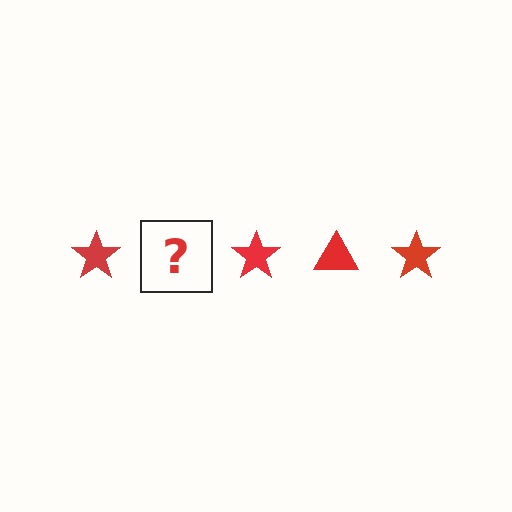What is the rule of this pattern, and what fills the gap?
The rule is that the pattern cycles through star, triangle shapes in red. The gap should be filled with a red triangle.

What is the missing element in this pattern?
The missing element is a red triangle.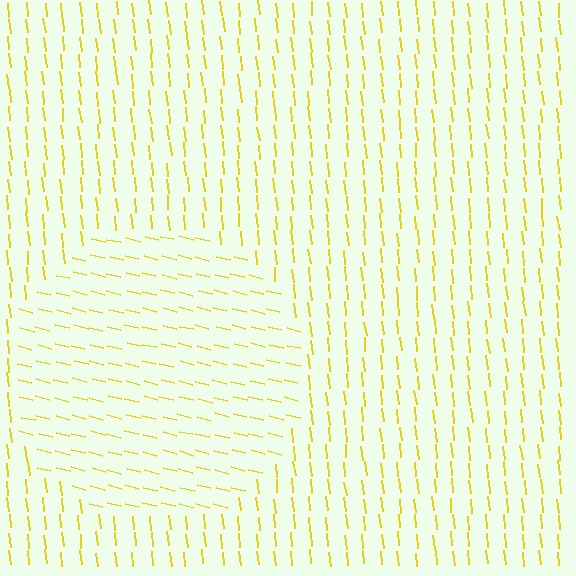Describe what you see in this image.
The image is filled with small yellow line segments. A circle region in the image has lines oriented differently from the surrounding lines, creating a visible texture boundary.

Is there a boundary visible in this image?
Yes, there is a texture boundary formed by a change in line orientation.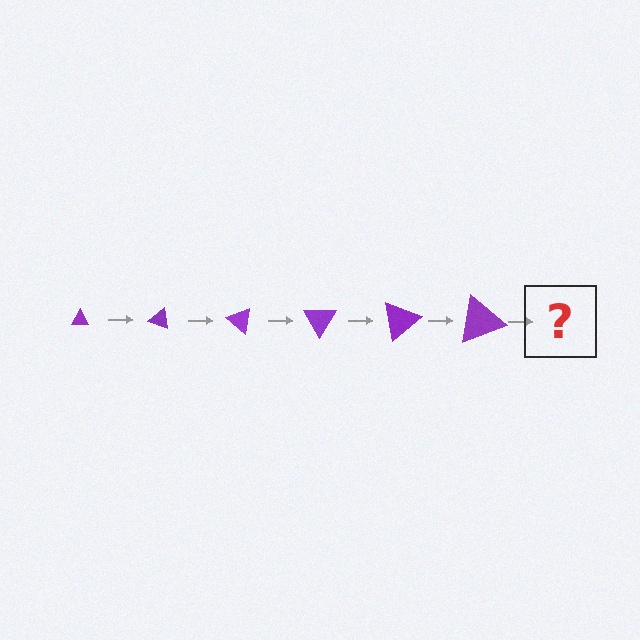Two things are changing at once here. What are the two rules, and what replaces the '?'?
The two rules are that the triangle grows larger each step and it rotates 20 degrees each step. The '?' should be a triangle, larger than the previous one and rotated 120 degrees from the start.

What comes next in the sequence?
The next element should be a triangle, larger than the previous one and rotated 120 degrees from the start.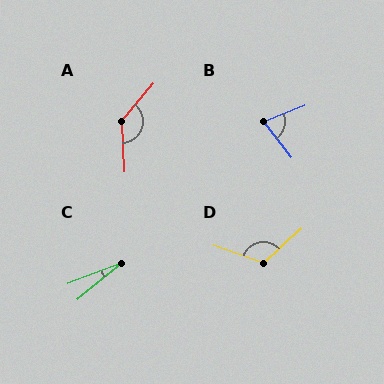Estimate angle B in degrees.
Approximately 74 degrees.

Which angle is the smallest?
C, at approximately 18 degrees.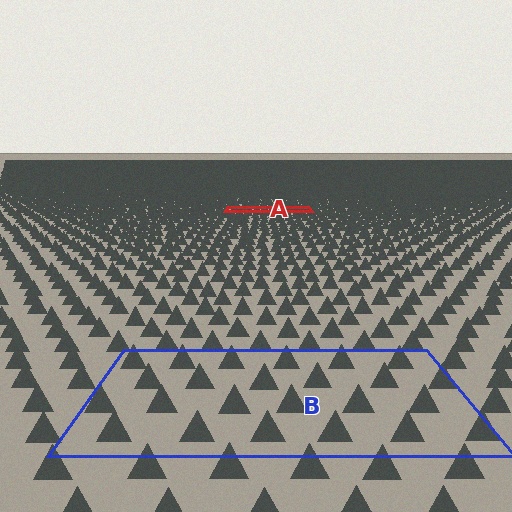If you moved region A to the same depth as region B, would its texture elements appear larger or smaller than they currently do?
They would appear larger. At a closer depth, the same texture elements are projected at a bigger on-screen size.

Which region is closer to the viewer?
Region B is closer. The texture elements there are larger and more spread out.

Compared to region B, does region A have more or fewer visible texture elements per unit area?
Region A has more texture elements per unit area — they are packed more densely because it is farther away.